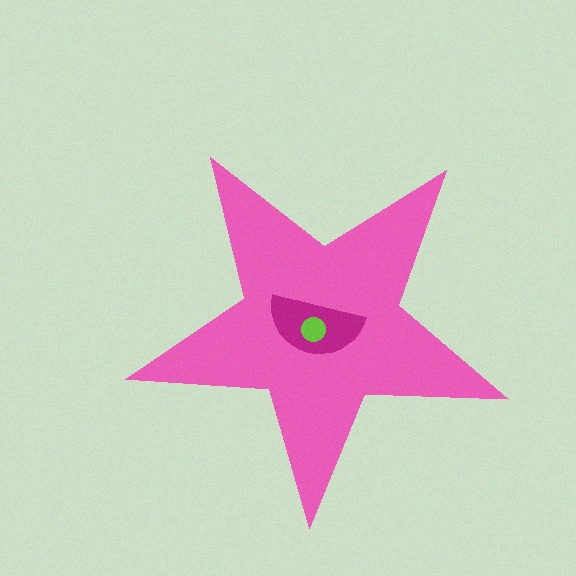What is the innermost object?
The lime circle.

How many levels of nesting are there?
3.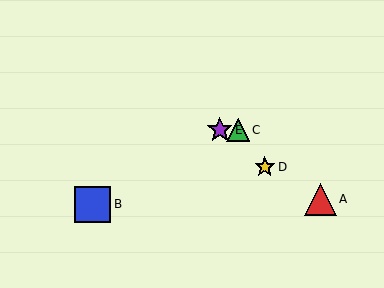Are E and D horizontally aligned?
No, E is at y≈130 and D is at y≈167.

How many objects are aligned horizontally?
2 objects (C, E) are aligned horizontally.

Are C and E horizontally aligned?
Yes, both are at y≈130.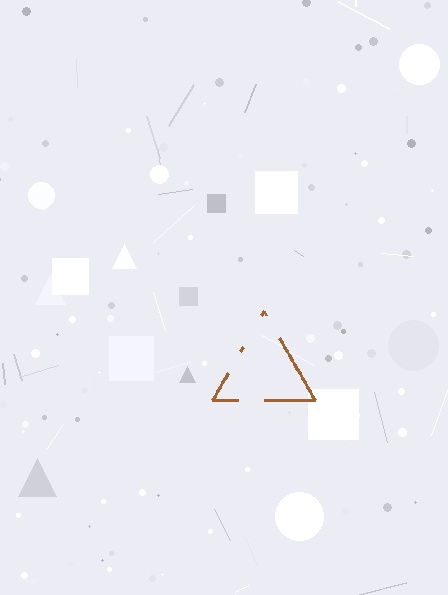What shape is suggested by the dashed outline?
The dashed outline suggests a triangle.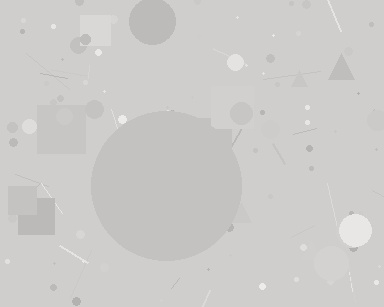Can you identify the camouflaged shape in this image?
The camouflaged shape is a circle.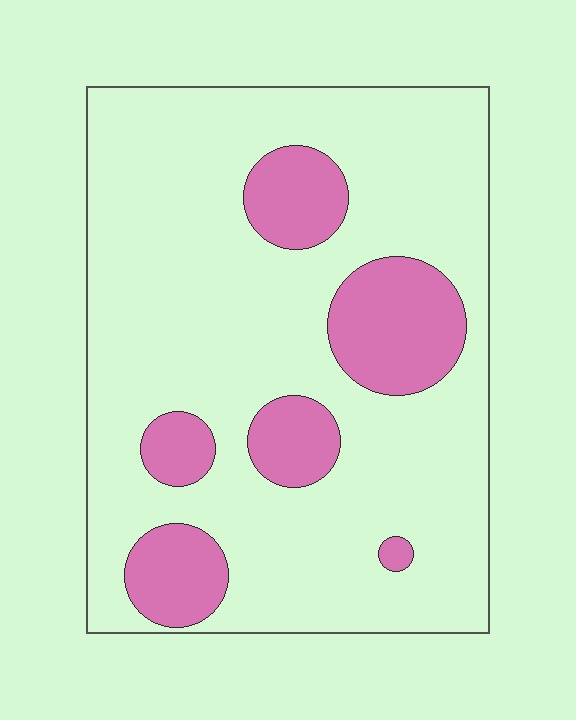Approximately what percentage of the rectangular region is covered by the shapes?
Approximately 20%.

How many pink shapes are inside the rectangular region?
6.